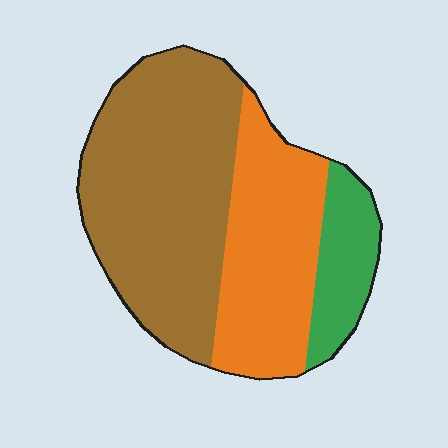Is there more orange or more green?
Orange.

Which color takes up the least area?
Green, at roughly 15%.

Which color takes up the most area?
Brown, at roughly 55%.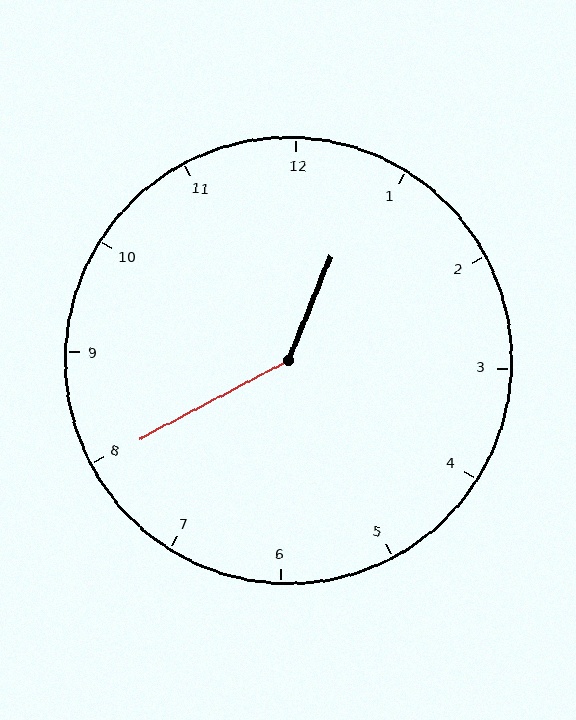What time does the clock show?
12:40.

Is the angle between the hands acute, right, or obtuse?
It is obtuse.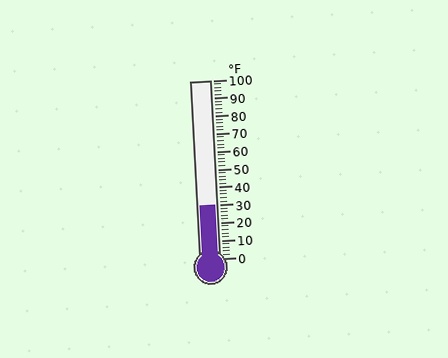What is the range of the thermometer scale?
The thermometer scale ranges from 0°F to 100°F.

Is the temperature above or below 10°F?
The temperature is above 10°F.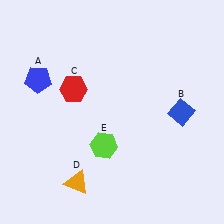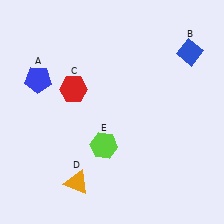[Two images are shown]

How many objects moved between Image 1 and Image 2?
1 object moved between the two images.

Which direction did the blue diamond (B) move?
The blue diamond (B) moved up.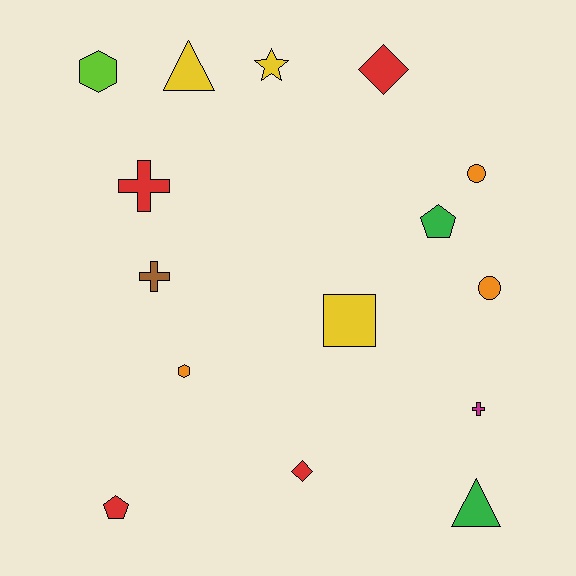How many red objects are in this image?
There are 4 red objects.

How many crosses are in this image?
There are 3 crosses.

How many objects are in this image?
There are 15 objects.